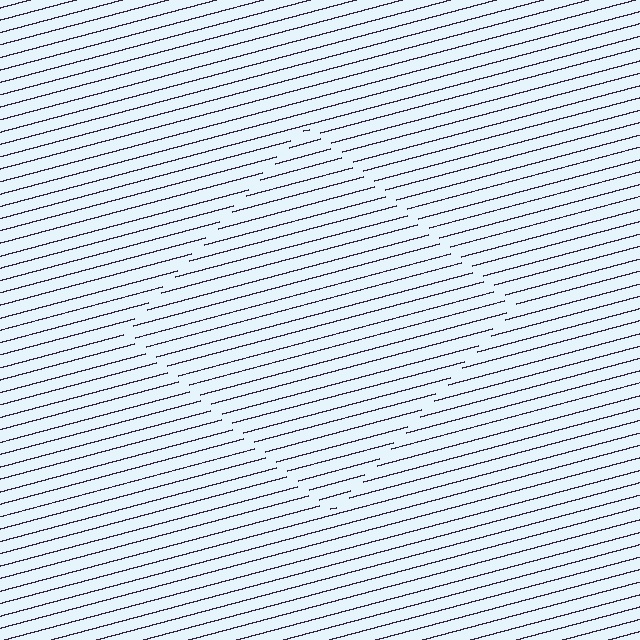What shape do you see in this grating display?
An illusory square. The interior of the shape contains the same grating, shifted by half a period — the contour is defined by the phase discontinuity where line-ends from the inner and outer gratings abut.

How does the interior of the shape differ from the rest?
The interior of the shape contains the same grating, shifted by half a period — the contour is defined by the phase discontinuity where line-ends from the inner and outer gratings abut.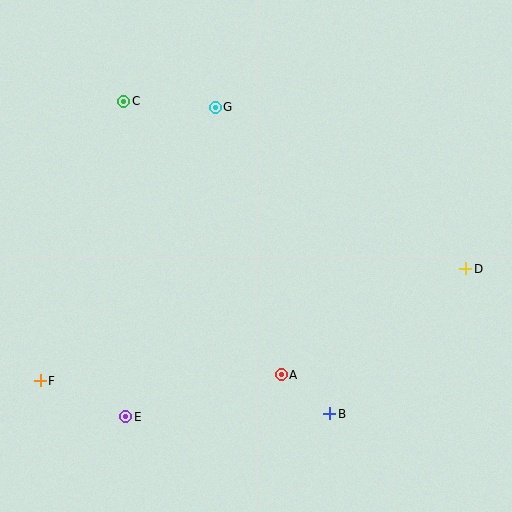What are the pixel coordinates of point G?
Point G is at (215, 107).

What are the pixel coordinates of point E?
Point E is at (126, 417).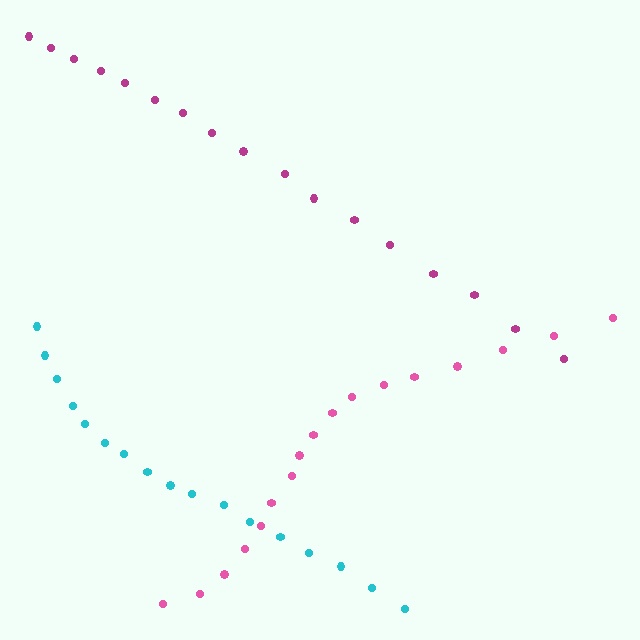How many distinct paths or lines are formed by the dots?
There are 3 distinct paths.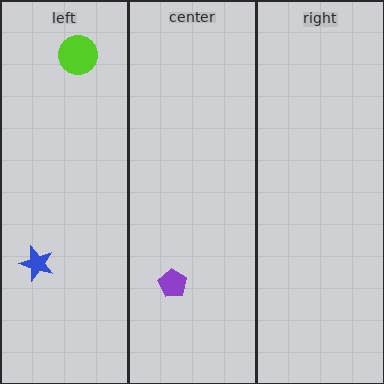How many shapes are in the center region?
1.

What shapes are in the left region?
The blue star, the lime circle.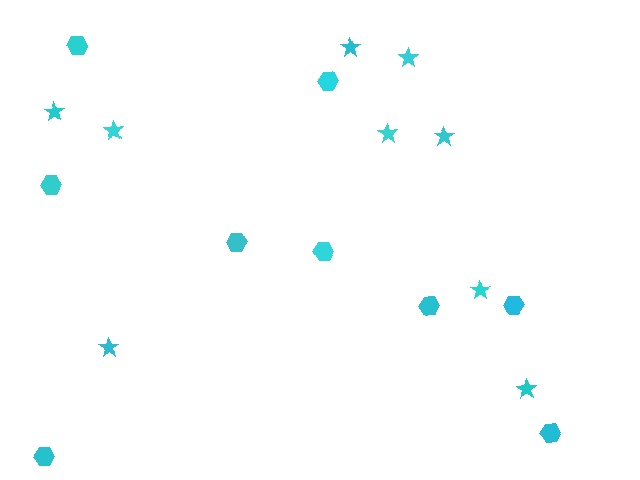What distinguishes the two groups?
There are 2 groups: one group of stars (9) and one group of hexagons (9).